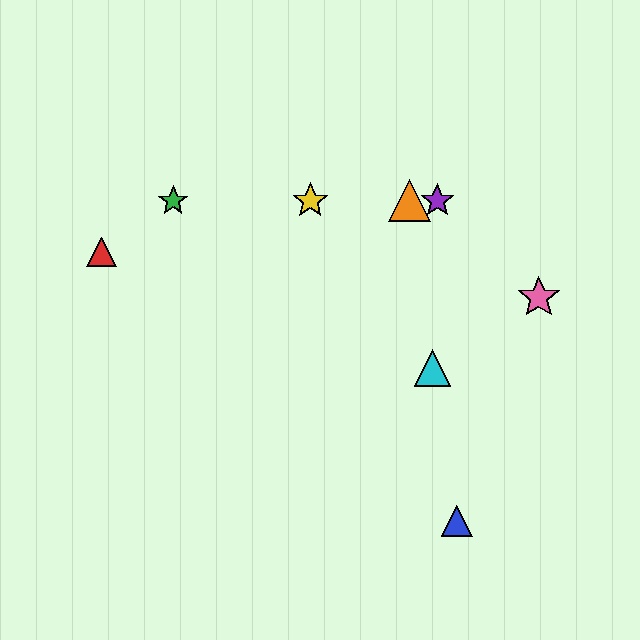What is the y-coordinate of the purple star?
The purple star is at y≈201.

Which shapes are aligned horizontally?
The green star, the yellow star, the purple star, the orange triangle are aligned horizontally.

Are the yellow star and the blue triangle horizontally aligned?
No, the yellow star is at y≈201 and the blue triangle is at y≈521.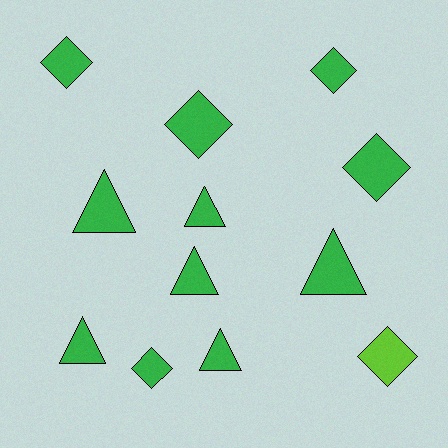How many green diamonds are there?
There are 5 green diamonds.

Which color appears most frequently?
Green, with 11 objects.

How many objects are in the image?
There are 12 objects.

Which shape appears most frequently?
Triangle, with 6 objects.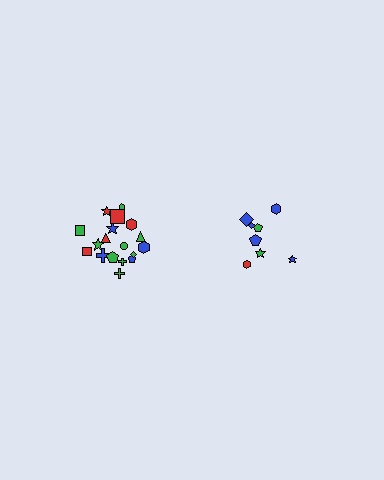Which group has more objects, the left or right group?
The left group.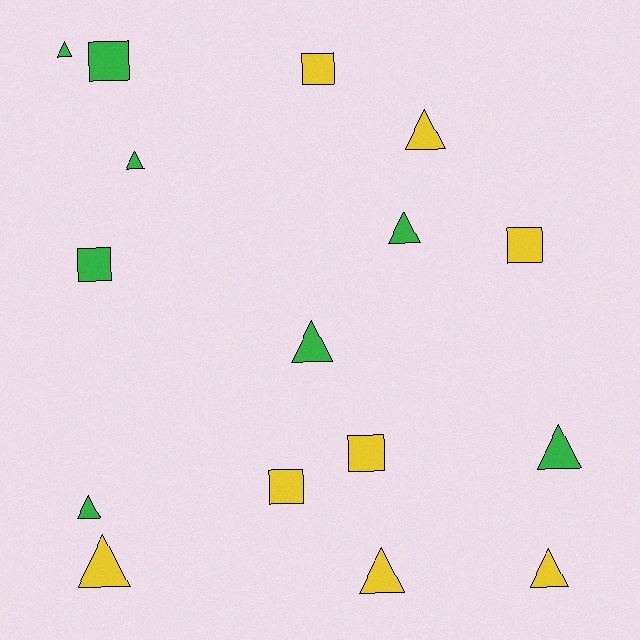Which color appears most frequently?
Green, with 8 objects.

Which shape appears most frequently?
Triangle, with 10 objects.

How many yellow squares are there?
There are 4 yellow squares.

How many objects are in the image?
There are 16 objects.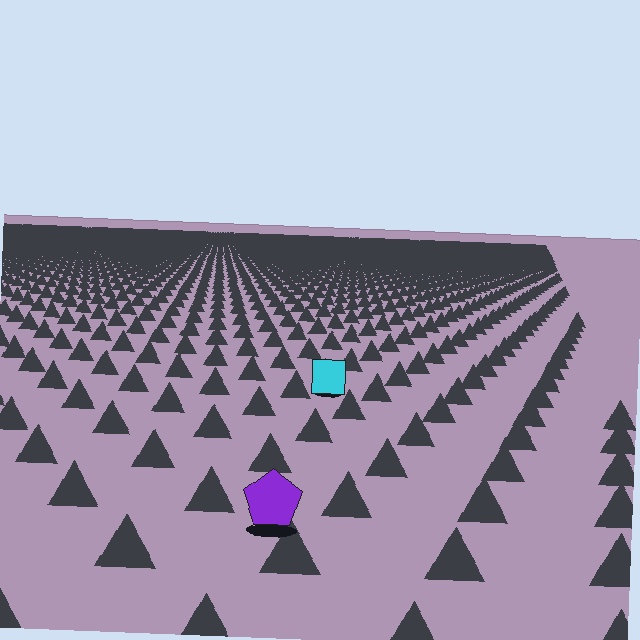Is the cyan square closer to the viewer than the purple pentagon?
No. The purple pentagon is closer — you can tell from the texture gradient: the ground texture is coarser near it.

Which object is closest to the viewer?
The purple pentagon is closest. The texture marks near it are larger and more spread out.